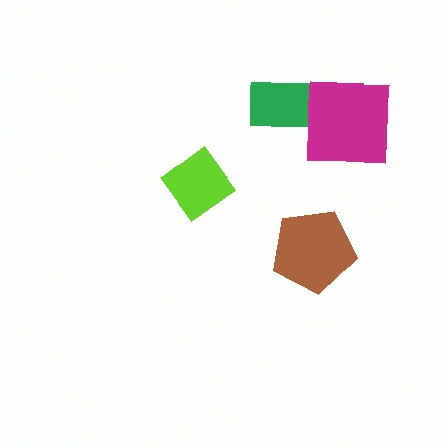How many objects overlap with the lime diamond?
0 objects overlap with the lime diamond.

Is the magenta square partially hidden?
No, no other shape covers it.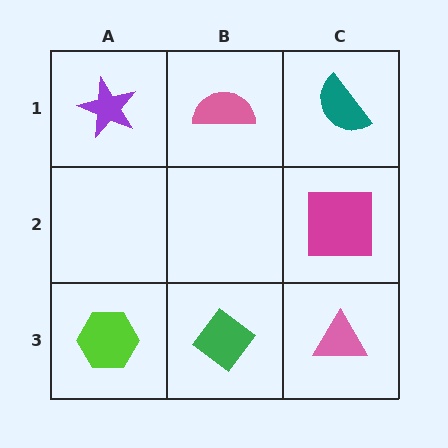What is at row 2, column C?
A magenta square.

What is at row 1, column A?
A purple star.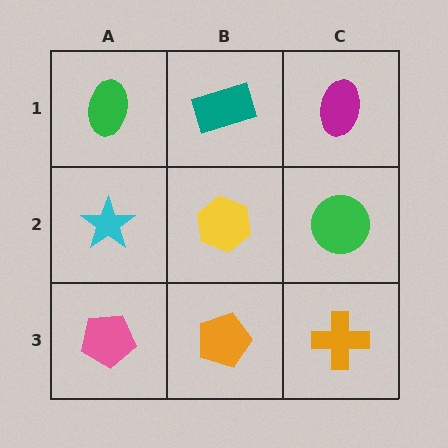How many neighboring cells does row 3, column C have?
2.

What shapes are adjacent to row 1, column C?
A green circle (row 2, column C), a teal rectangle (row 1, column B).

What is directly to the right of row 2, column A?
A yellow hexagon.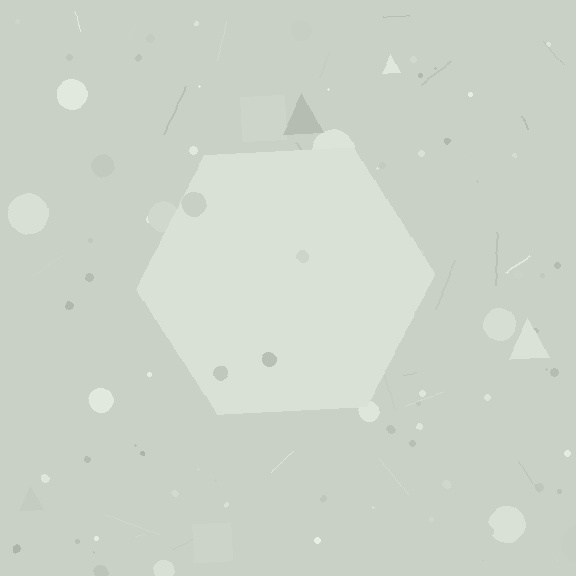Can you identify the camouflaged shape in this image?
The camouflaged shape is a hexagon.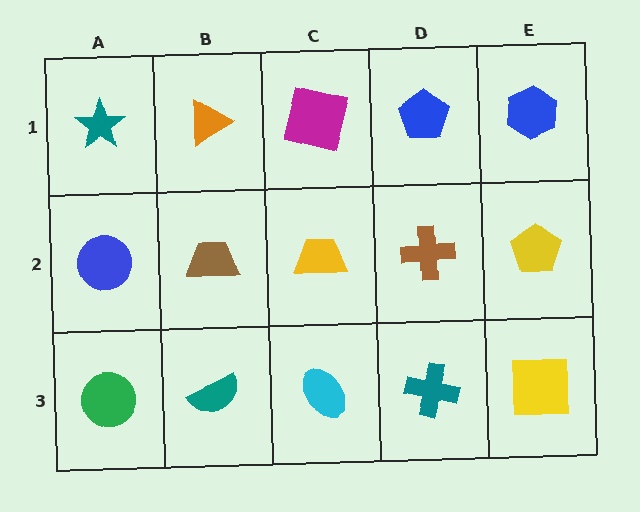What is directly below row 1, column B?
A brown trapezoid.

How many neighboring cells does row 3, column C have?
3.